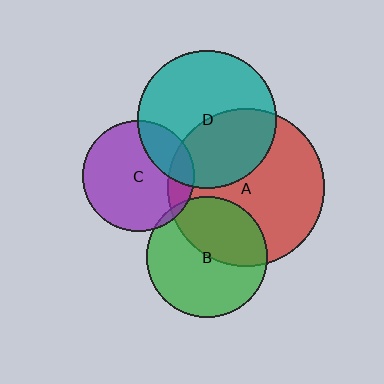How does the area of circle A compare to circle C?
Approximately 2.0 times.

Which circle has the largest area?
Circle A (red).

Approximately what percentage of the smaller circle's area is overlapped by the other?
Approximately 15%.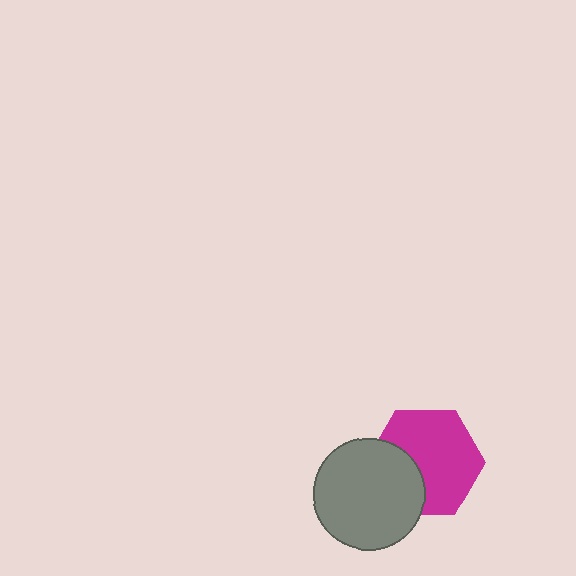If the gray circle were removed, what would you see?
You would see the complete magenta hexagon.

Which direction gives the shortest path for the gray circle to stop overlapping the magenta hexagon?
Moving left gives the shortest separation.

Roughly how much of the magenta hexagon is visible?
Most of it is visible (roughly 68%).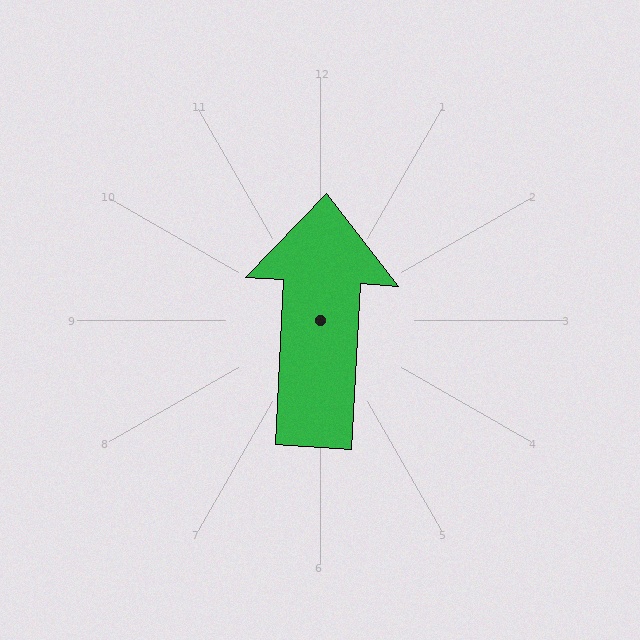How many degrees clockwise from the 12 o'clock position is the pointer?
Approximately 3 degrees.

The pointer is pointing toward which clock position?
Roughly 12 o'clock.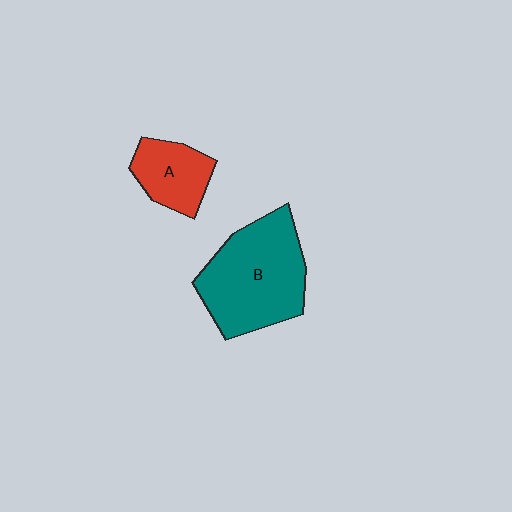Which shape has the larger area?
Shape B (teal).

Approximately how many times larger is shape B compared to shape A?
Approximately 2.2 times.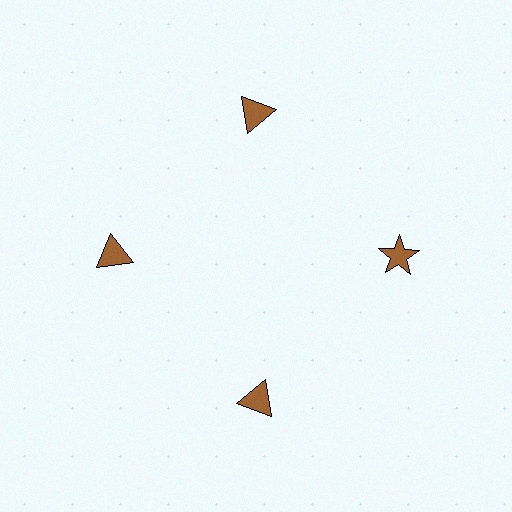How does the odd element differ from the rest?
It has a different shape: star instead of triangle.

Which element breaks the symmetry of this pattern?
The brown star at roughly the 3 o'clock position breaks the symmetry. All other shapes are brown triangles.